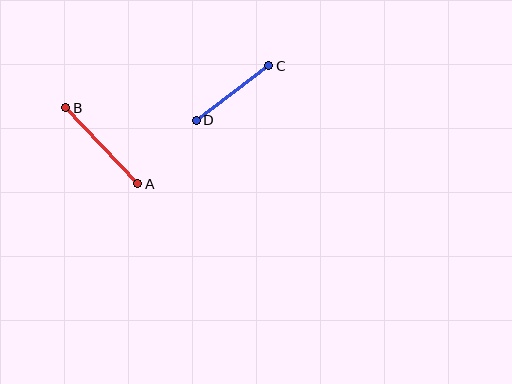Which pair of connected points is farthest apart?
Points A and B are farthest apart.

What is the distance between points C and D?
The distance is approximately 91 pixels.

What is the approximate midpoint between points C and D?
The midpoint is at approximately (232, 93) pixels.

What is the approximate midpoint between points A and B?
The midpoint is at approximately (102, 146) pixels.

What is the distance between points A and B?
The distance is approximately 105 pixels.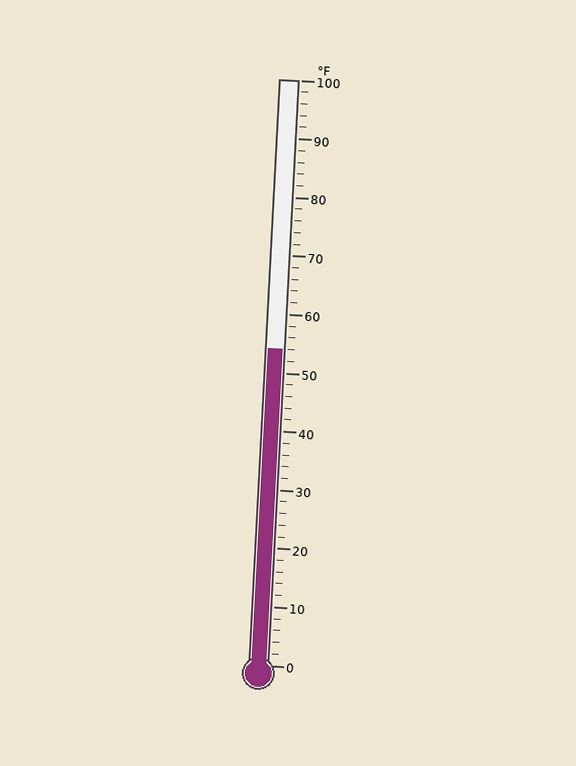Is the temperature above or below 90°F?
The temperature is below 90°F.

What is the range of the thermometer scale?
The thermometer scale ranges from 0°F to 100°F.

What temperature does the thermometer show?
The thermometer shows approximately 54°F.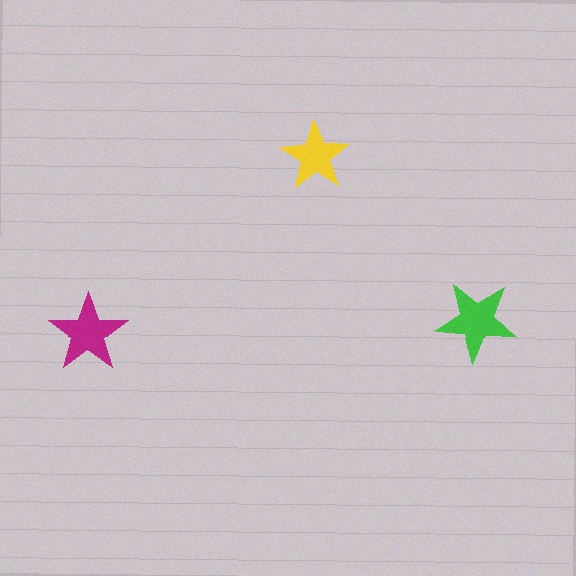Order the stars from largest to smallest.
the green one, the magenta one, the yellow one.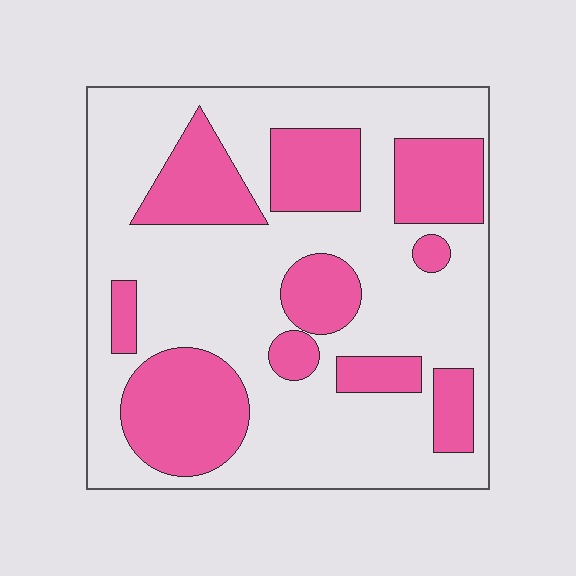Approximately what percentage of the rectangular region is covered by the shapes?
Approximately 35%.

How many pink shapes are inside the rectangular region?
10.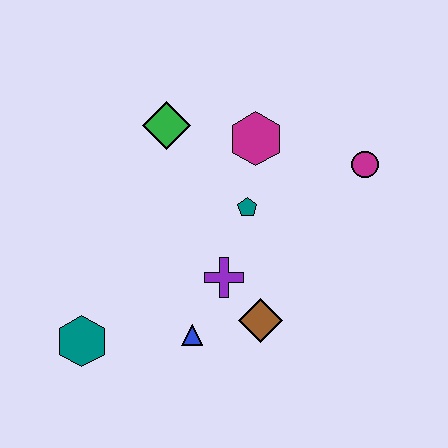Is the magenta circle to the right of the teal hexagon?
Yes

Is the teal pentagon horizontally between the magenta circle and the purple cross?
Yes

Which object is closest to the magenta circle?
The magenta hexagon is closest to the magenta circle.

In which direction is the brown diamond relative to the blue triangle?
The brown diamond is to the right of the blue triangle.